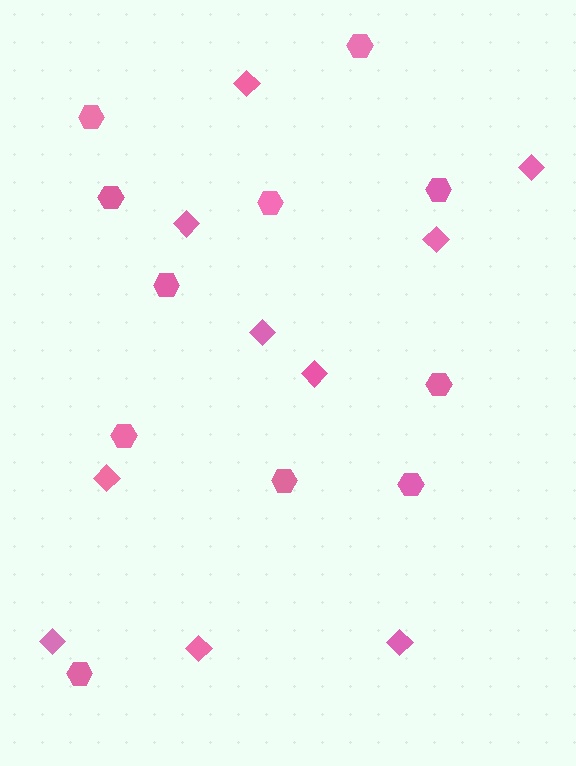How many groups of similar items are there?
There are 2 groups: one group of diamonds (10) and one group of hexagons (11).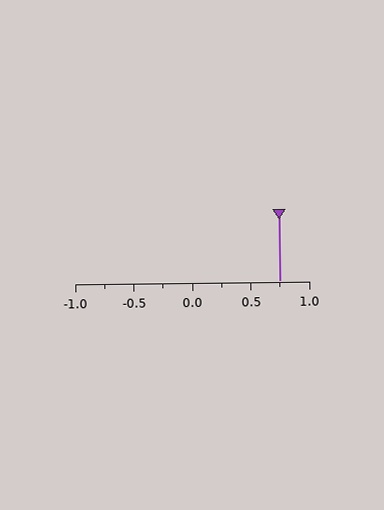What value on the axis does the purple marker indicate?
The marker indicates approximately 0.75.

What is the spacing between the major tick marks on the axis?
The major ticks are spaced 0.5 apart.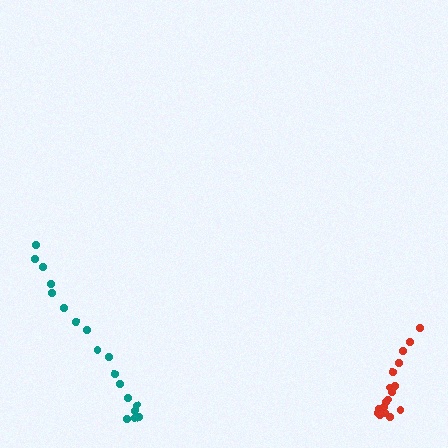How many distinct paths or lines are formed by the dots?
There are 2 distinct paths.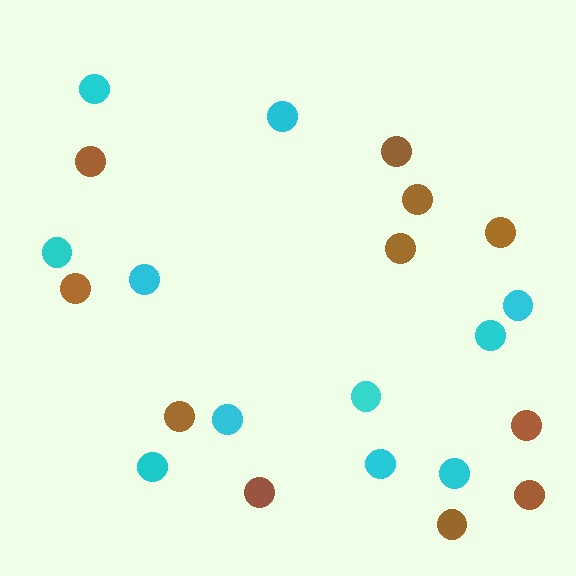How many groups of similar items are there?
There are 2 groups: one group of brown circles (11) and one group of cyan circles (11).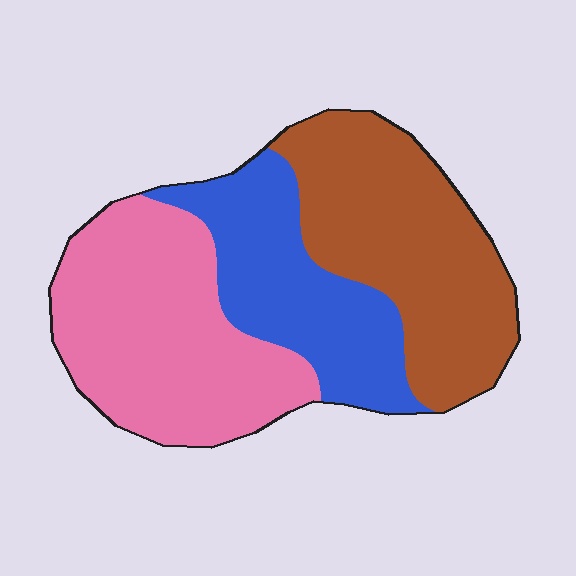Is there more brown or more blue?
Brown.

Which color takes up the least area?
Blue, at roughly 25%.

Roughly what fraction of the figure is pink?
Pink covers around 40% of the figure.